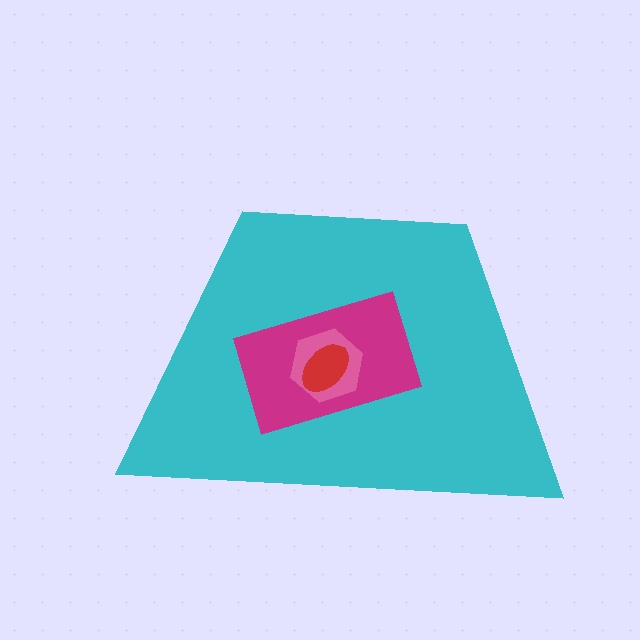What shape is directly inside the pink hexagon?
The red ellipse.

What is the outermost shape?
The cyan trapezoid.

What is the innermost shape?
The red ellipse.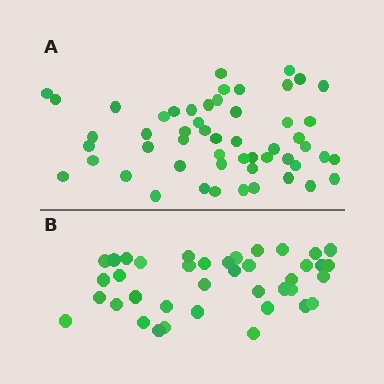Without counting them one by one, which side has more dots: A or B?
Region A (the top region) has more dots.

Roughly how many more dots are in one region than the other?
Region A has approximately 15 more dots than region B.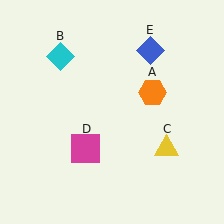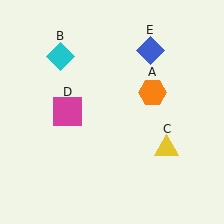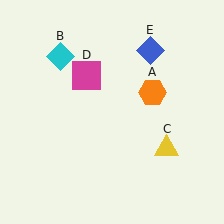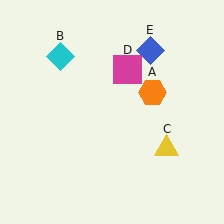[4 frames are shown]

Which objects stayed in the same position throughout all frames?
Orange hexagon (object A) and cyan diamond (object B) and yellow triangle (object C) and blue diamond (object E) remained stationary.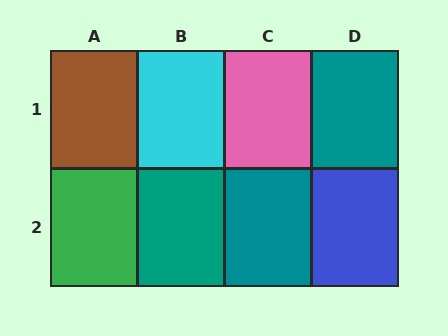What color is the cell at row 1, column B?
Cyan.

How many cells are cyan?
1 cell is cyan.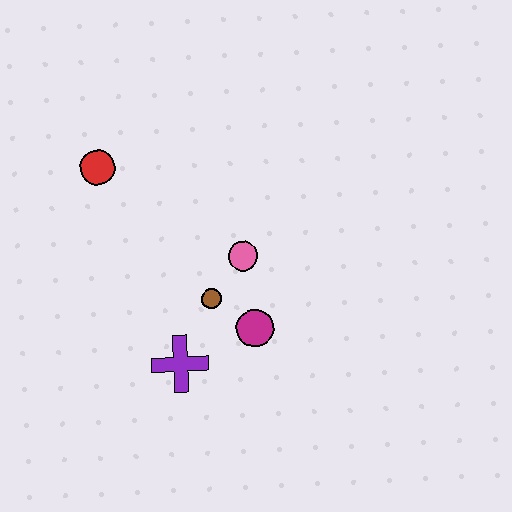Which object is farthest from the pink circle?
The red circle is farthest from the pink circle.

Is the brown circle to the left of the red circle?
No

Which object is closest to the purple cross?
The brown circle is closest to the purple cross.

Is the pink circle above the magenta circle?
Yes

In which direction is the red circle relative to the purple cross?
The red circle is above the purple cross.